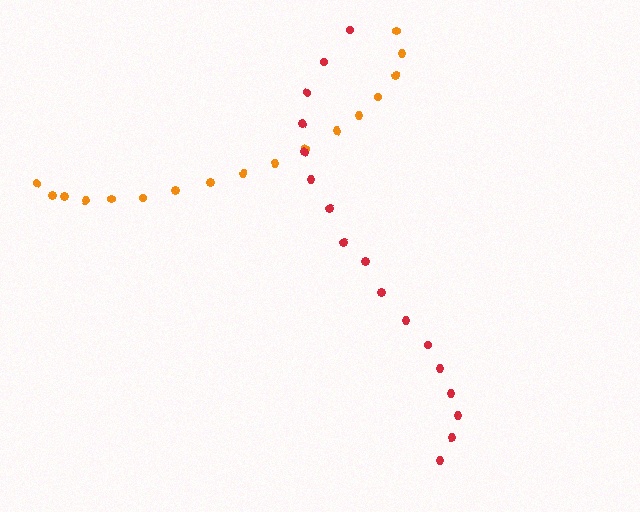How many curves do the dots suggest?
There are 2 distinct paths.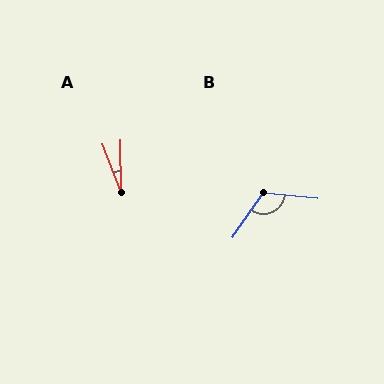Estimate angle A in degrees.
Approximately 20 degrees.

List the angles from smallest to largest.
A (20°), B (119°).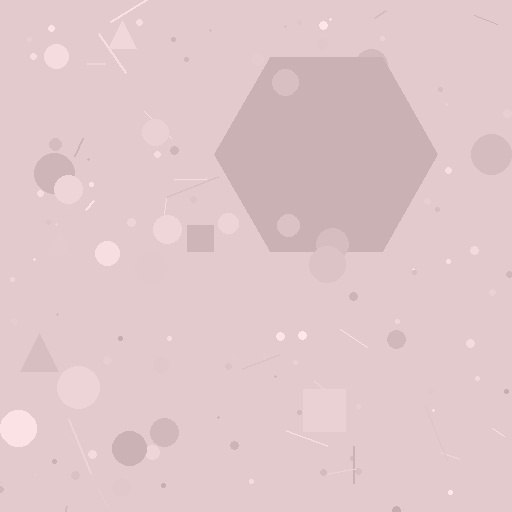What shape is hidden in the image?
A hexagon is hidden in the image.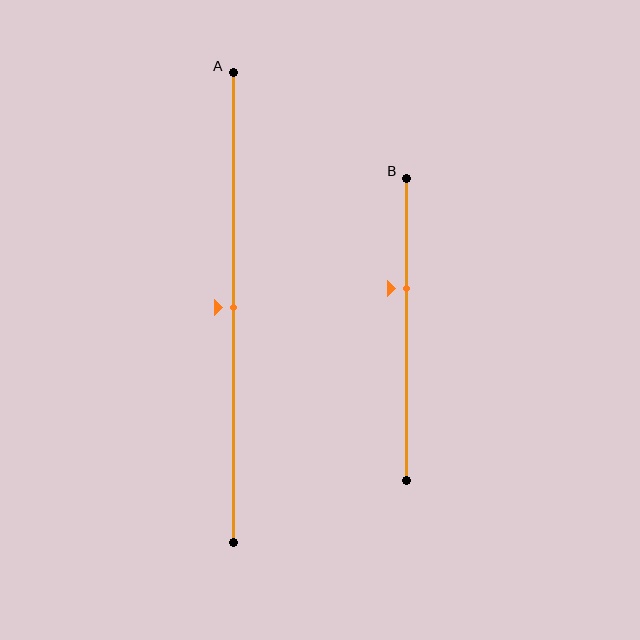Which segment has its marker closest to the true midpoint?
Segment A has its marker closest to the true midpoint.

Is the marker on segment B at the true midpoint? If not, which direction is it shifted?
No, the marker on segment B is shifted upward by about 14% of the segment length.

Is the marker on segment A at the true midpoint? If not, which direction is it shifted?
Yes, the marker on segment A is at the true midpoint.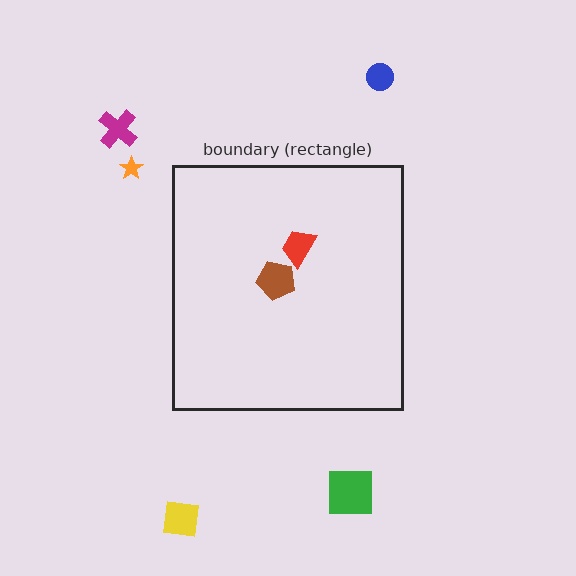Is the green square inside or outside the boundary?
Outside.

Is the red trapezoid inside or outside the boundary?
Inside.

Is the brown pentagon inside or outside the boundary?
Inside.